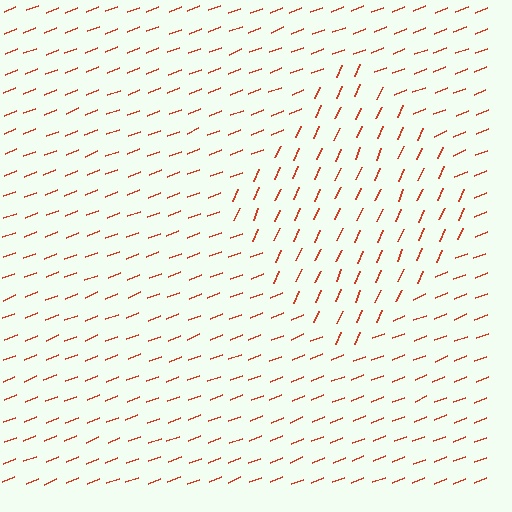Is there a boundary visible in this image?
Yes, there is a texture boundary formed by a change in line orientation.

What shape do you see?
I see a diamond.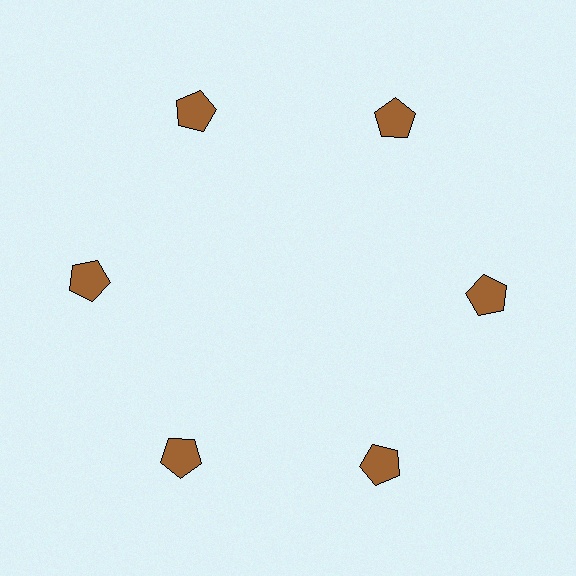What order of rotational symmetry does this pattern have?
This pattern has 6-fold rotational symmetry.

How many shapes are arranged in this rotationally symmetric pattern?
There are 6 shapes, arranged in 6 groups of 1.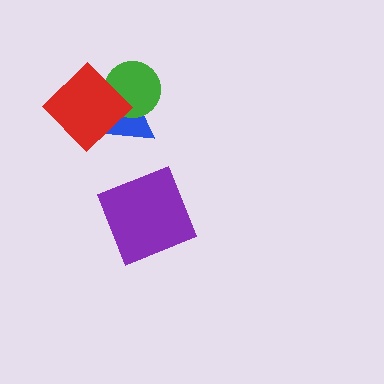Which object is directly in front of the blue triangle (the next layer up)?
The green circle is directly in front of the blue triangle.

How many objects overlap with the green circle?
2 objects overlap with the green circle.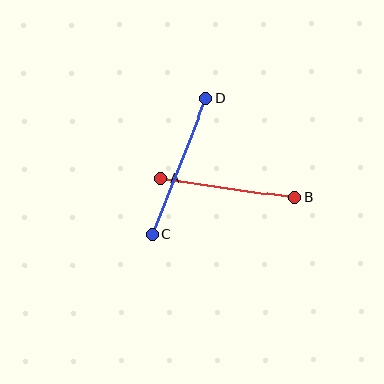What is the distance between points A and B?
The distance is approximately 136 pixels.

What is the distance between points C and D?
The distance is approximately 147 pixels.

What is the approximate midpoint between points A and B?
The midpoint is at approximately (228, 188) pixels.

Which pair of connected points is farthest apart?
Points C and D are farthest apart.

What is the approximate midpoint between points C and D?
The midpoint is at approximately (179, 166) pixels.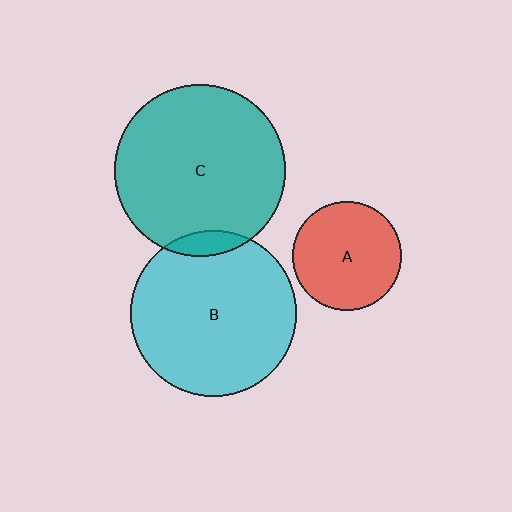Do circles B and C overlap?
Yes.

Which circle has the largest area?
Circle C (teal).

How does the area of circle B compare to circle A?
Approximately 2.3 times.